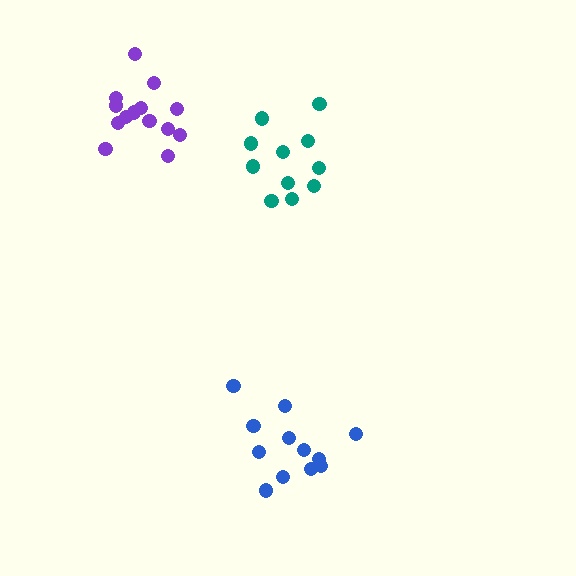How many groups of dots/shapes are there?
There are 3 groups.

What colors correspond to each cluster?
The clusters are colored: purple, teal, blue.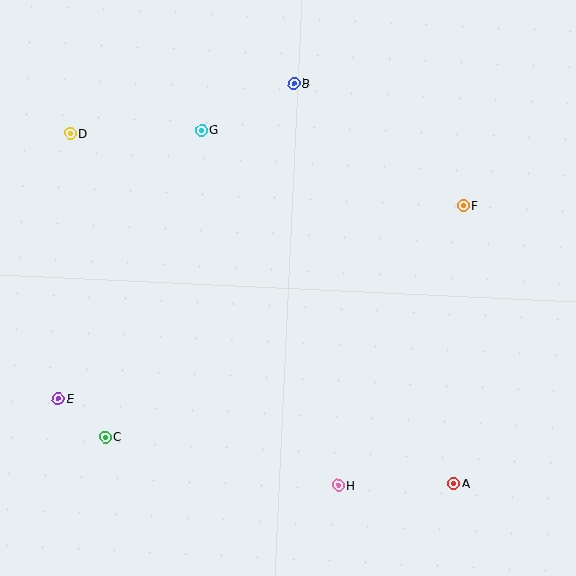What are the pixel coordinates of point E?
Point E is at (58, 399).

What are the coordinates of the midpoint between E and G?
The midpoint between E and G is at (130, 264).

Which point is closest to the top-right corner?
Point F is closest to the top-right corner.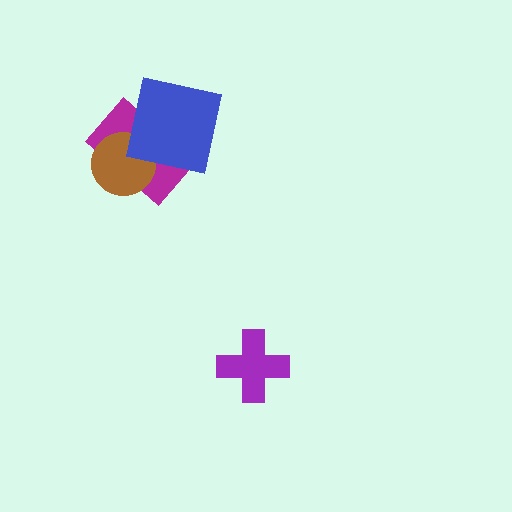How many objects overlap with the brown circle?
2 objects overlap with the brown circle.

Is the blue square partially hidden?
No, no other shape covers it.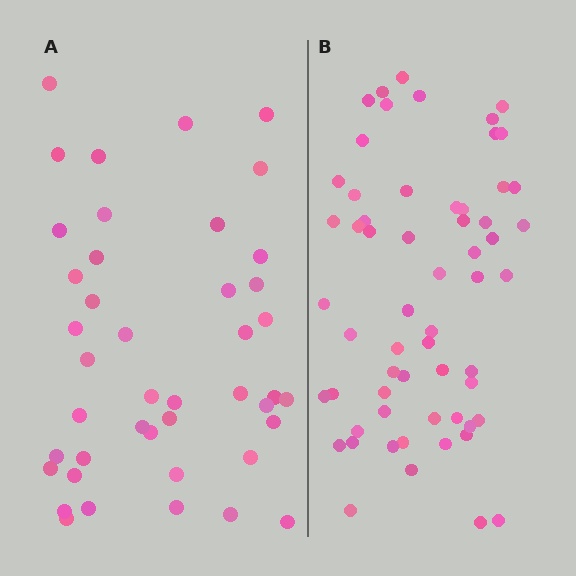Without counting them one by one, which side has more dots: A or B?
Region B (the right region) has more dots.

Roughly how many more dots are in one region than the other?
Region B has approximately 15 more dots than region A.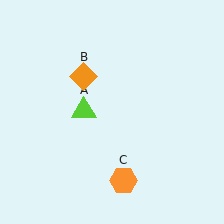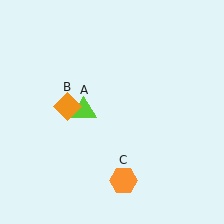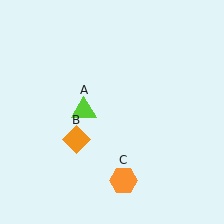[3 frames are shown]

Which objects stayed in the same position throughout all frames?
Lime triangle (object A) and orange hexagon (object C) remained stationary.